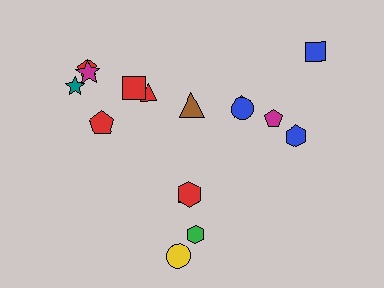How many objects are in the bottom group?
There are 4 objects.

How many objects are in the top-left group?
There are 7 objects.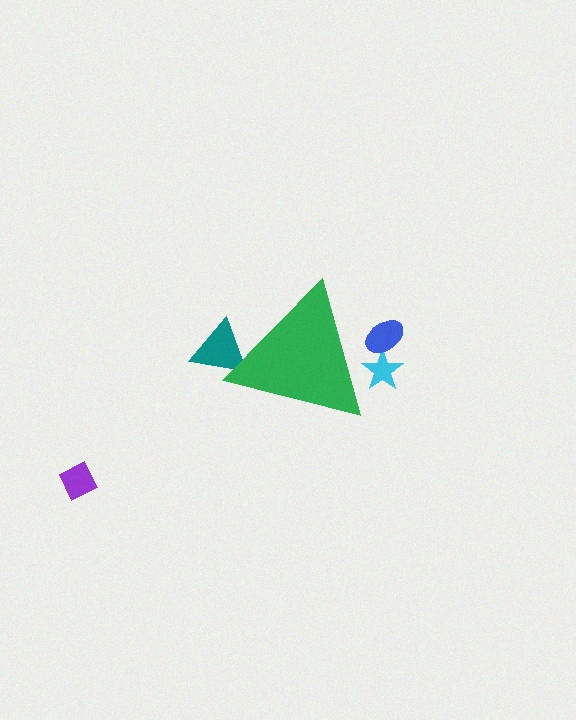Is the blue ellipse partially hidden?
Yes, the blue ellipse is partially hidden behind the green triangle.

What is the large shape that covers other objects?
A green triangle.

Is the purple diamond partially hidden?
No, the purple diamond is fully visible.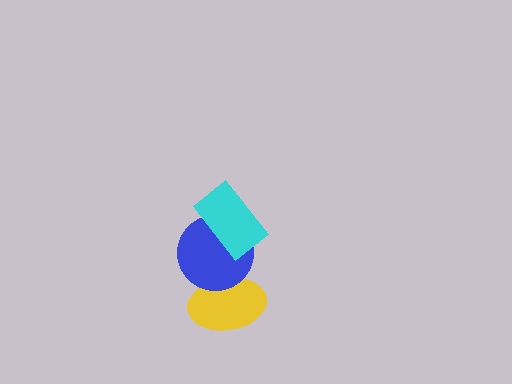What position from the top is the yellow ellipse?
The yellow ellipse is 3rd from the top.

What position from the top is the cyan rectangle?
The cyan rectangle is 1st from the top.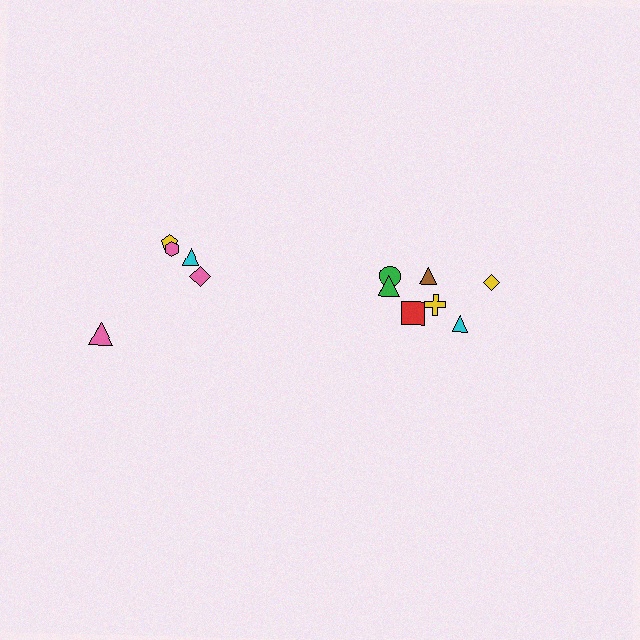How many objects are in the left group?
There are 5 objects.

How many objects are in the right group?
There are 7 objects.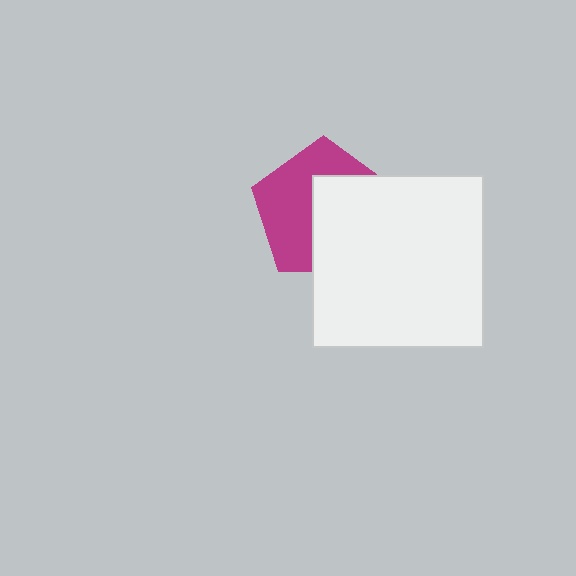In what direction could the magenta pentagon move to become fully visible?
The magenta pentagon could move toward the upper-left. That would shift it out from behind the white square entirely.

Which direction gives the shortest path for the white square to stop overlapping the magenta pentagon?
Moving toward the lower-right gives the shortest separation.